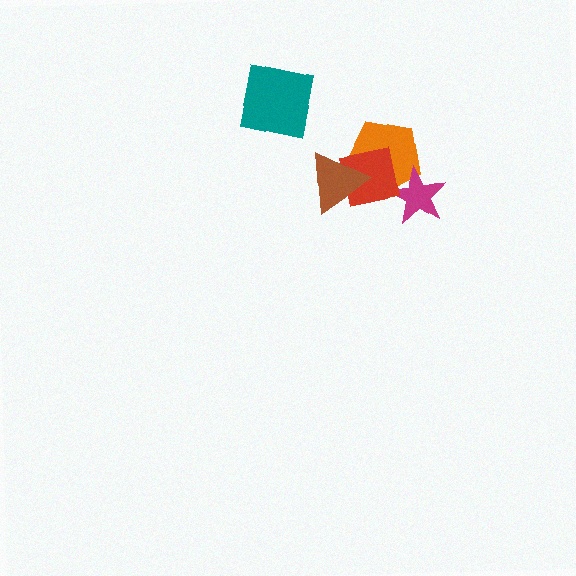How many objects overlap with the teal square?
0 objects overlap with the teal square.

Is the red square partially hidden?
Yes, it is partially covered by another shape.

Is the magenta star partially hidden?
Yes, it is partially covered by another shape.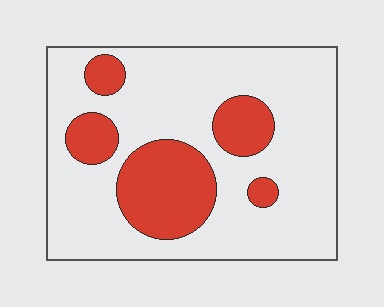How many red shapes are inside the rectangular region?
5.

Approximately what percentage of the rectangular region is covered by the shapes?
Approximately 25%.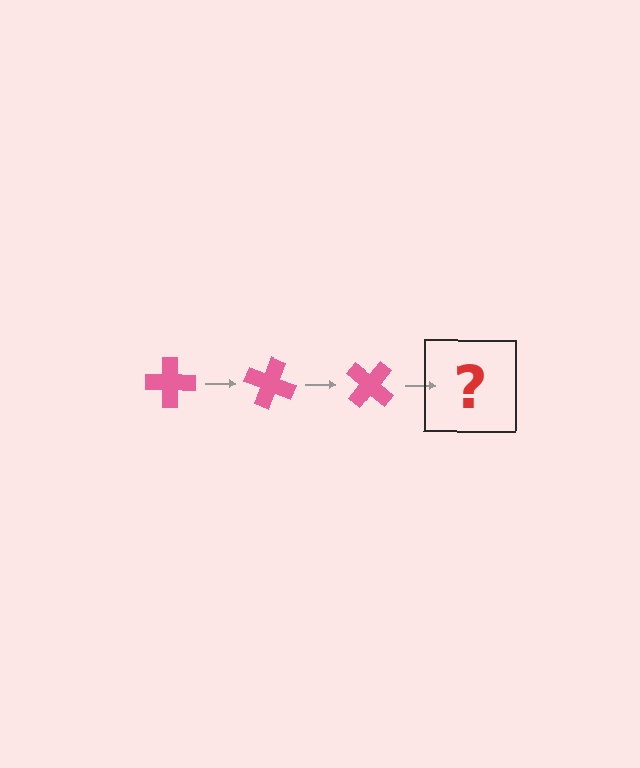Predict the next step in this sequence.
The next step is a pink cross rotated 60 degrees.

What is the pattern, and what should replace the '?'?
The pattern is that the cross rotates 20 degrees each step. The '?' should be a pink cross rotated 60 degrees.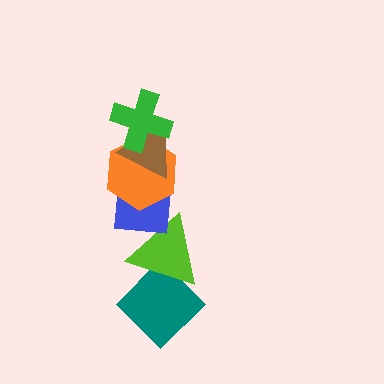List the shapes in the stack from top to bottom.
From top to bottom: the green cross, the brown triangle, the orange hexagon, the blue square, the lime triangle, the teal diamond.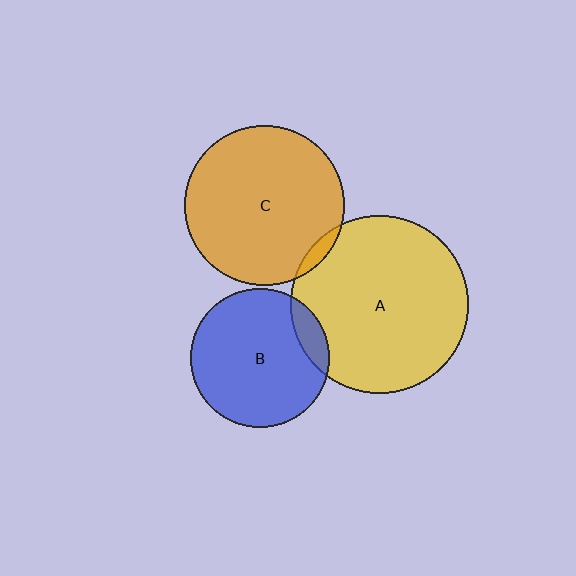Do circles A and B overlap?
Yes.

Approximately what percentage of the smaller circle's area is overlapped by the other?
Approximately 10%.